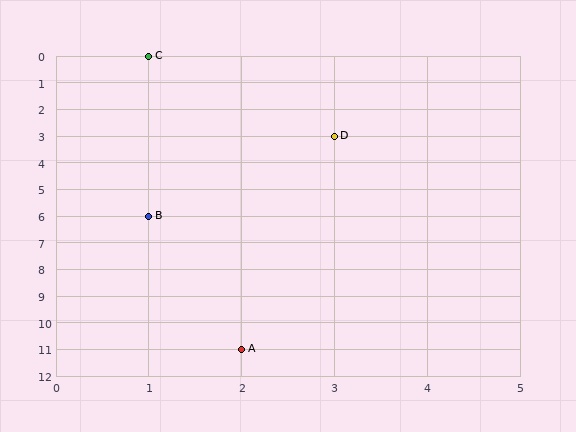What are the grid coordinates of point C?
Point C is at grid coordinates (1, 0).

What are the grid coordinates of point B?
Point B is at grid coordinates (1, 6).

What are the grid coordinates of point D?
Point D is at grid coordinates (3, 3).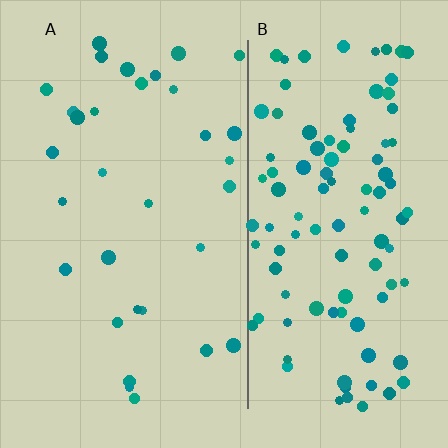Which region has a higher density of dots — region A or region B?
B (the right).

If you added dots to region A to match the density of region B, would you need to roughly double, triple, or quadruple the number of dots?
Approximately triple.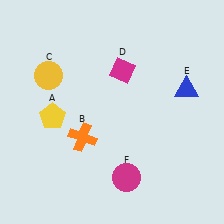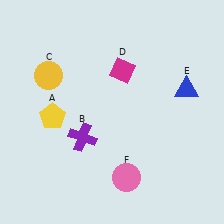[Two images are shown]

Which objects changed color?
B changed from orange to purple. F changed from magenta to pink.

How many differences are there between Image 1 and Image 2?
There are 2 differences between the two images.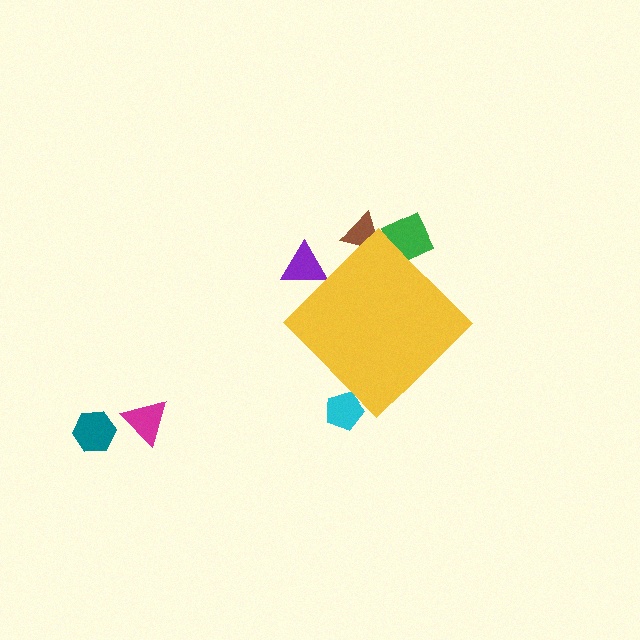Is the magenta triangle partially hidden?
No, the magenta triangle is fully visible.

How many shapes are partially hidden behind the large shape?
4 shapes are partially hidden.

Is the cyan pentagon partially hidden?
Yes, the cyan pentagon is partially hidden behind the yellow diamond.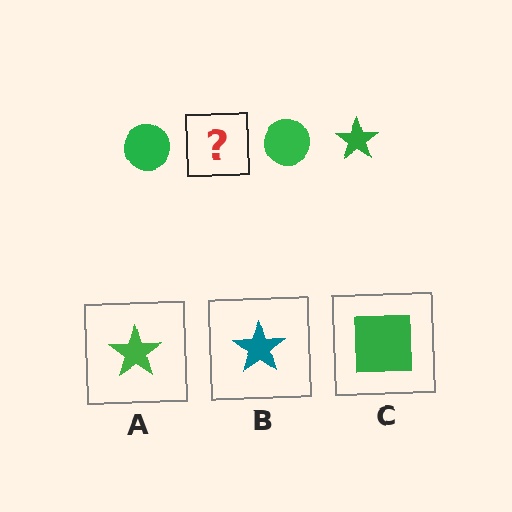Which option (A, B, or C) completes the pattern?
A.